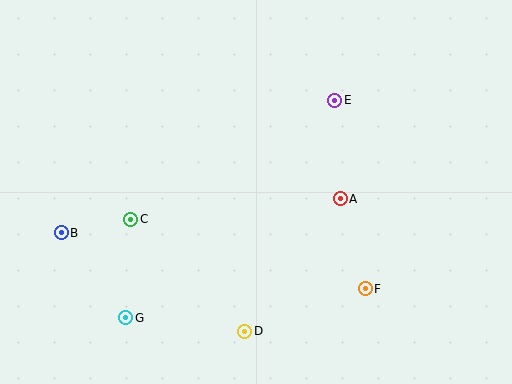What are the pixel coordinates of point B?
Point B is at (61, 233).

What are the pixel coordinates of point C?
Point C is at (131, 219).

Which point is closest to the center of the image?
Point A at (340, 199) is closest to the center.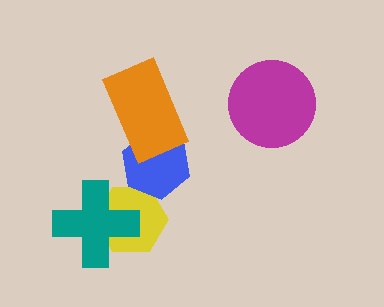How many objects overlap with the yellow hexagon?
2 objects overlap with the yellow hexagon.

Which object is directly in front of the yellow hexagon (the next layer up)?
The teal cross is directly in front of the yellow hexagon.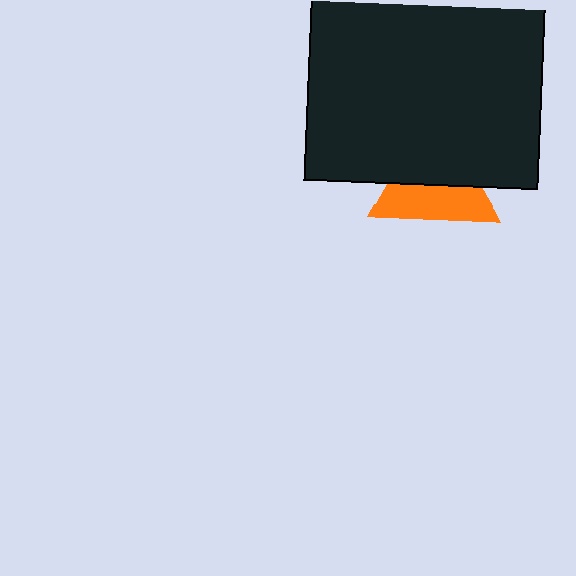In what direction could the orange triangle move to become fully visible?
The orange triangle could move down. That would shift it out from behind the black square entirely.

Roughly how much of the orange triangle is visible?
About half of it is visible (roughly 50%).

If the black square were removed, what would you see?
You would see the complete orange triangle.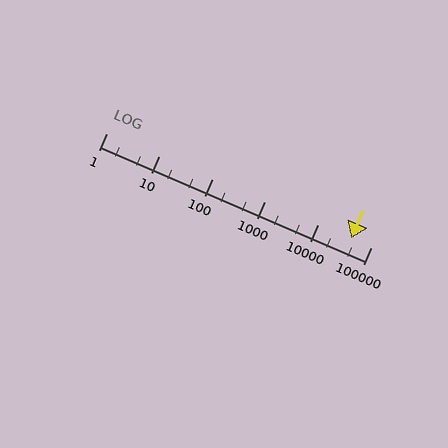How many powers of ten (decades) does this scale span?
The scale spans 5 decades, from 1 to 100000.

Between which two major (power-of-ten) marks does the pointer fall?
The pointer is between 10000 and 100000.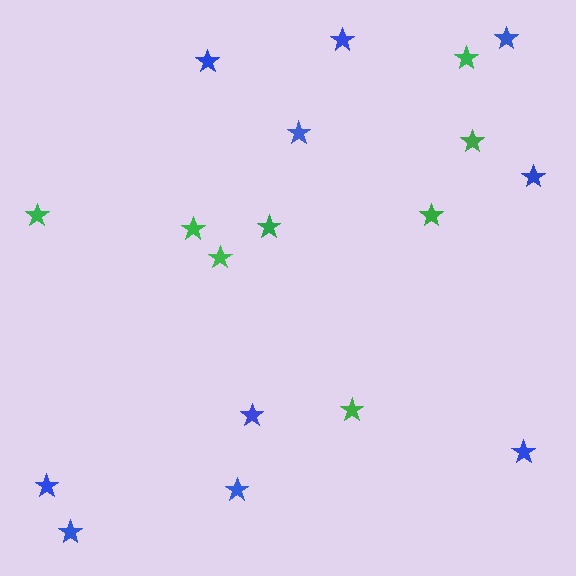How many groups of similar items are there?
There are 2 groups: one group of blue stars (10) and one group of green stars (8).